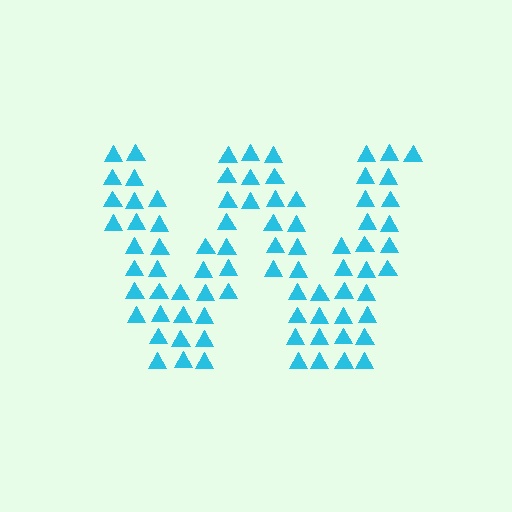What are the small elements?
The small elements are triangles.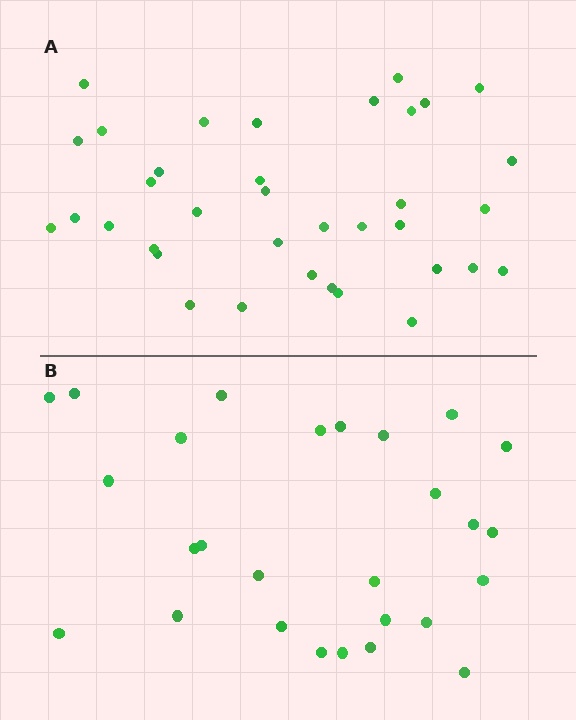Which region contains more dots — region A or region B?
Region A (the top region) has more dots.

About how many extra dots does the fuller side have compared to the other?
Region A has roughly 8 or so more dots than region B.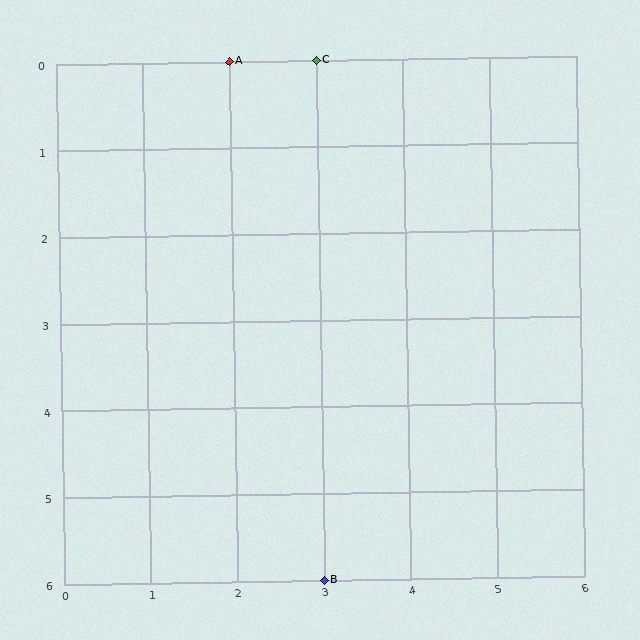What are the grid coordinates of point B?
Point B is at grid coordinates (3, 6).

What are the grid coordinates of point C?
Point C is at grid coordinates (3, 0).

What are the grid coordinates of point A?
Point A is at grid coordinates (2, 0).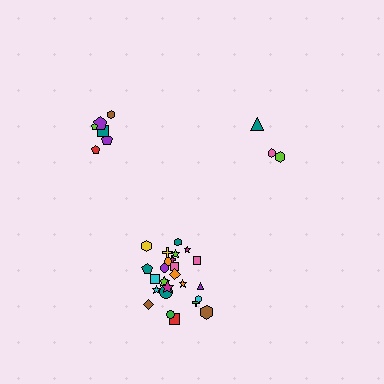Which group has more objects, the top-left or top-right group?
The top-left group.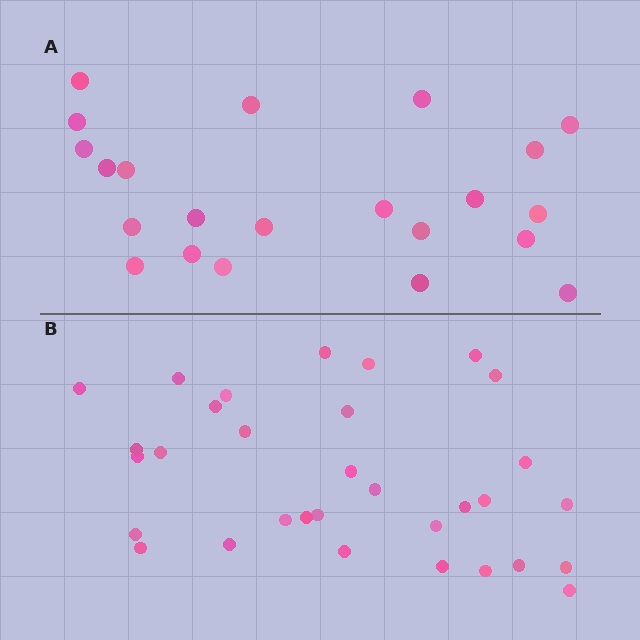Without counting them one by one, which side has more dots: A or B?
Region B (the bottom region) has more dots.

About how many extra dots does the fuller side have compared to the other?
Region B has roughly 10 or so more dots than region A.